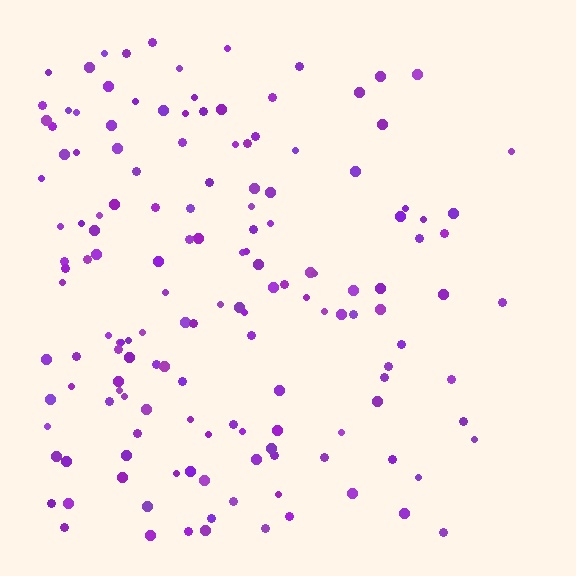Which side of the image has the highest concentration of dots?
The left.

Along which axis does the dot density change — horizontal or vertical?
Horizontal.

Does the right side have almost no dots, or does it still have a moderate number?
Still a moderate number, just noticeably fewer than the left.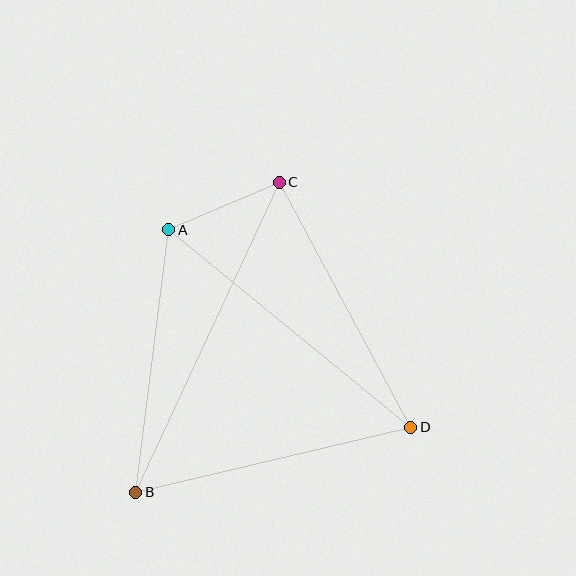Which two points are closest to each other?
Points A and C are closest to each other.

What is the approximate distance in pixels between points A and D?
The distance between A and D is approximately 312 pixels.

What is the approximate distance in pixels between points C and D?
The distance between C and D is approximately 278 pixels.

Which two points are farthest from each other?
Points B and C are farthest from each other.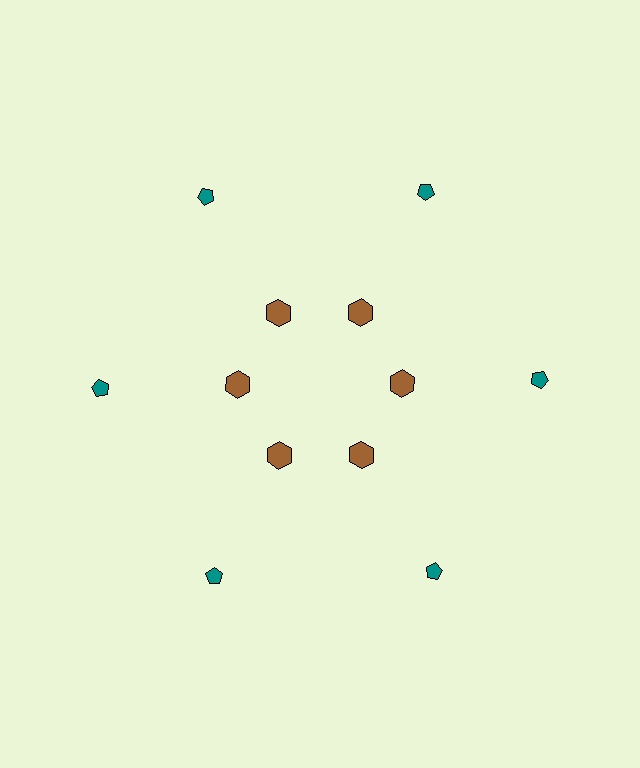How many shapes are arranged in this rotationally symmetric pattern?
There are 12 shapes, arranged in 6 groups of 2.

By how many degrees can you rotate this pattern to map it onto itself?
The pattern maps onto itself every 60 degrees of rotation.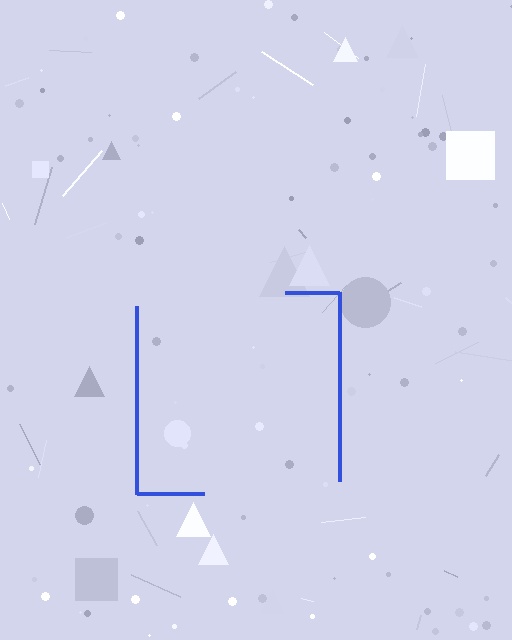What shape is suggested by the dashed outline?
The dashed outline suggests a square.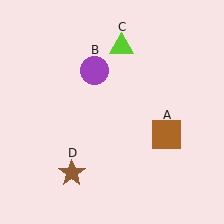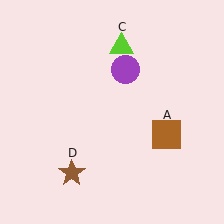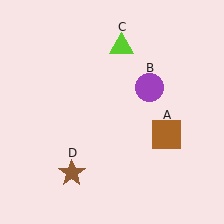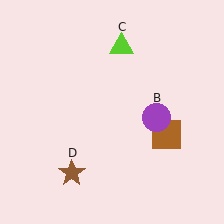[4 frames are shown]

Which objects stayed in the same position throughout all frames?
Brown square (object A) and lime triangle (object C) and brown star (object D) remained stationary.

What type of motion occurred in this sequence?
The purple circle (object B) rotated clockwise around the center of the scene.